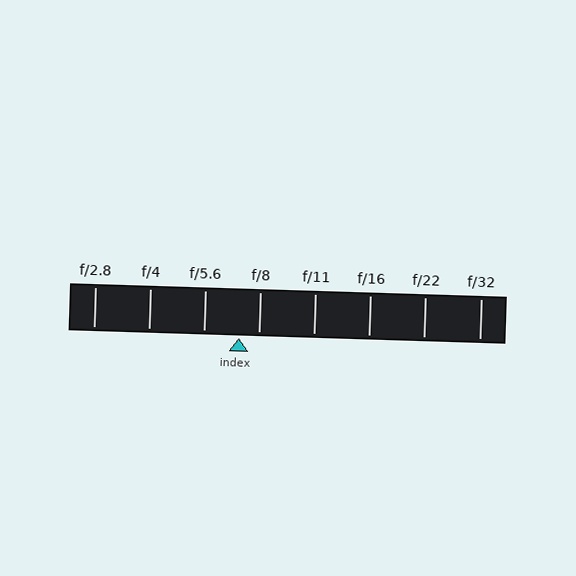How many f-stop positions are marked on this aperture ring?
There are 8 f-stop positions marked.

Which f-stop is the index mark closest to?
The index mark is closest to f/8.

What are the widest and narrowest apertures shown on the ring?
The widest aperture shown is f/2.8 and the narrowest is f/32.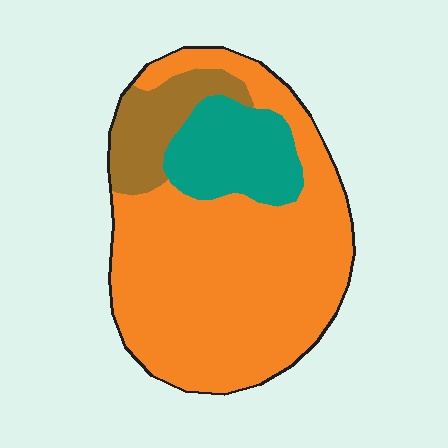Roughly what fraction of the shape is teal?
Teal covers 17% of the shape.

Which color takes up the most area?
Orange, at roughly 70%.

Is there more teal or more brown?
Teal.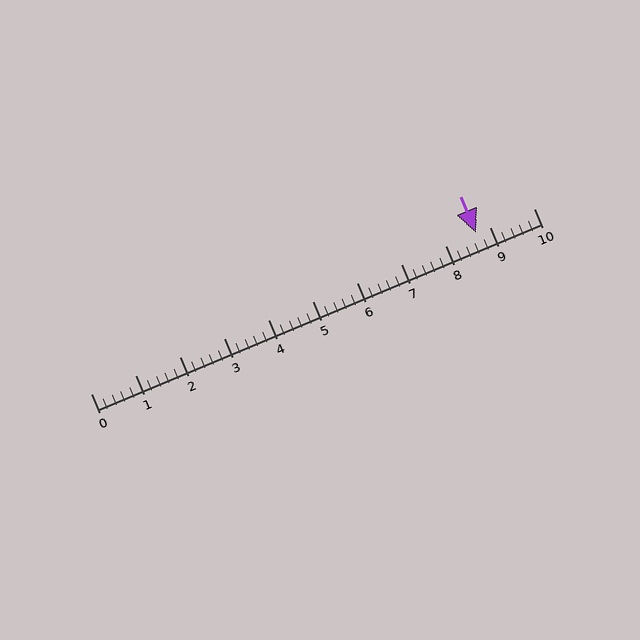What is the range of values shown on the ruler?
The ruler shows values from 0 to 10.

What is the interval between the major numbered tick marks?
The major tick marks are spaced 1 units apart.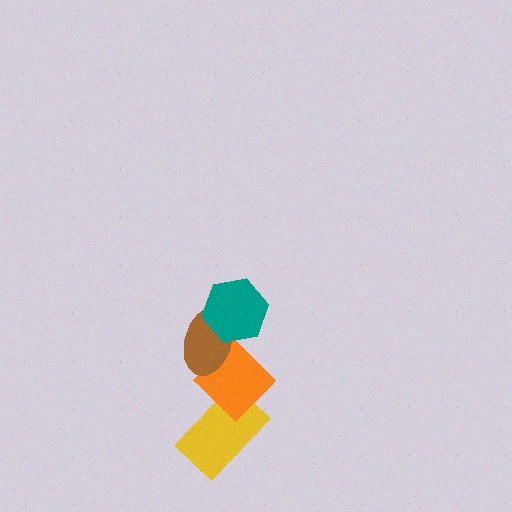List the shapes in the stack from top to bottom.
From top to bottom: the teal hexagon, the brown ellipse, the orange diamond, the yellow rectangle.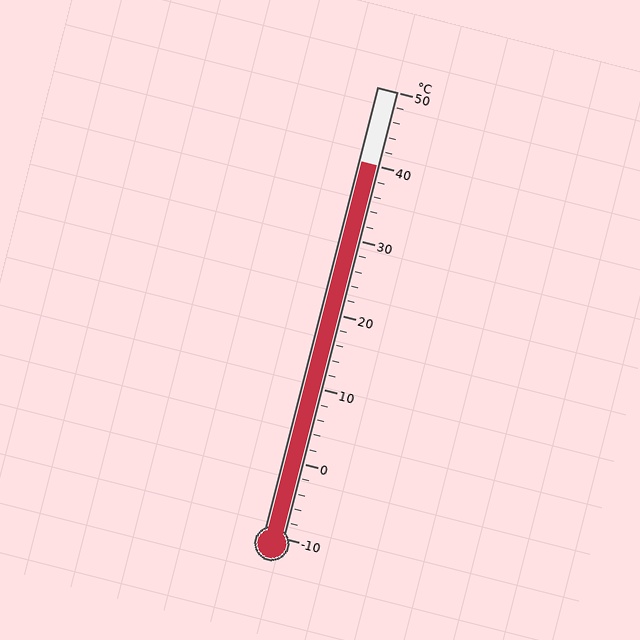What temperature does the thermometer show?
The thermometer shows approximately 40°C.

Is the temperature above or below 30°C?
The temperature is above 30°C.